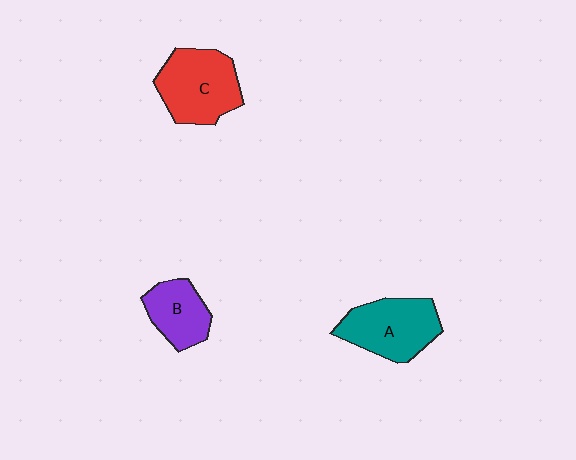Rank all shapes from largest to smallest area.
From largest to smallest: C (red), A (teal), B (purple).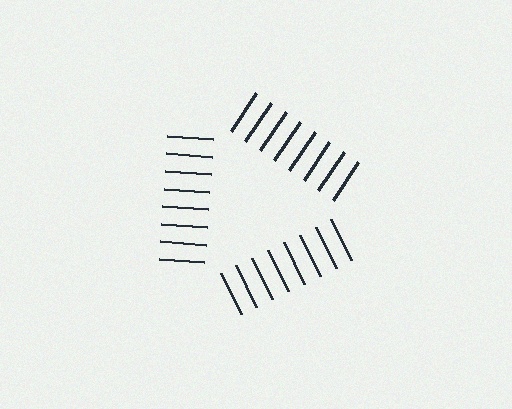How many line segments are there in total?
24 — 8 along each of the 3 edges.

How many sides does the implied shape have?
3 sides — the line-ends trace a triangle.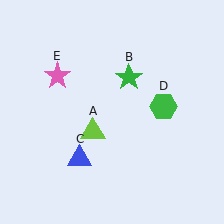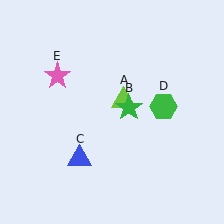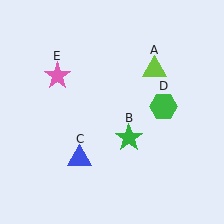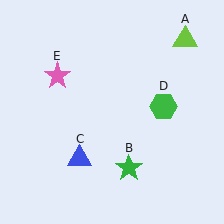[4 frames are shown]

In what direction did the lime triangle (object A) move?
The lime triangle (object A) moved up and to the right.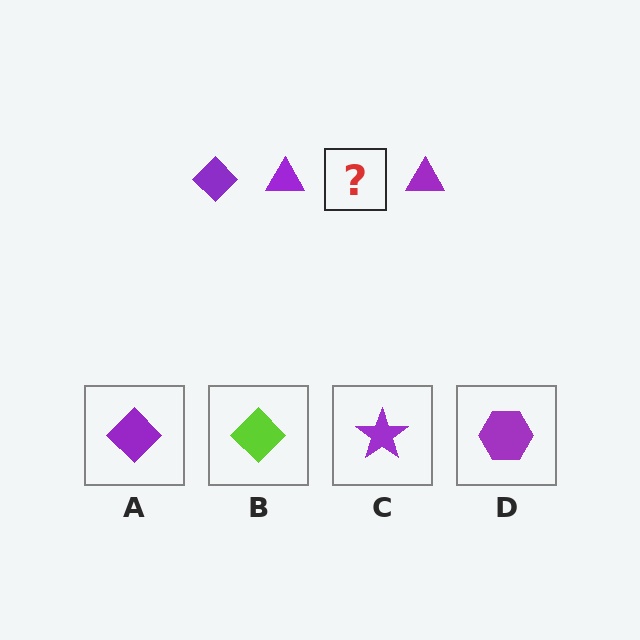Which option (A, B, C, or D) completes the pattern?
A.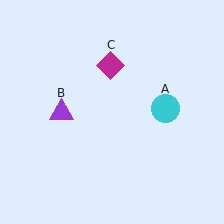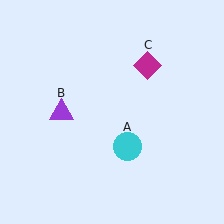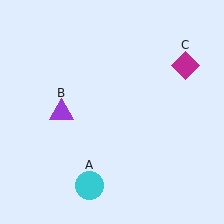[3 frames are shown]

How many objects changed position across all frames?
2 objects changed position: cyan circle (object A), magenta diamond (object C).